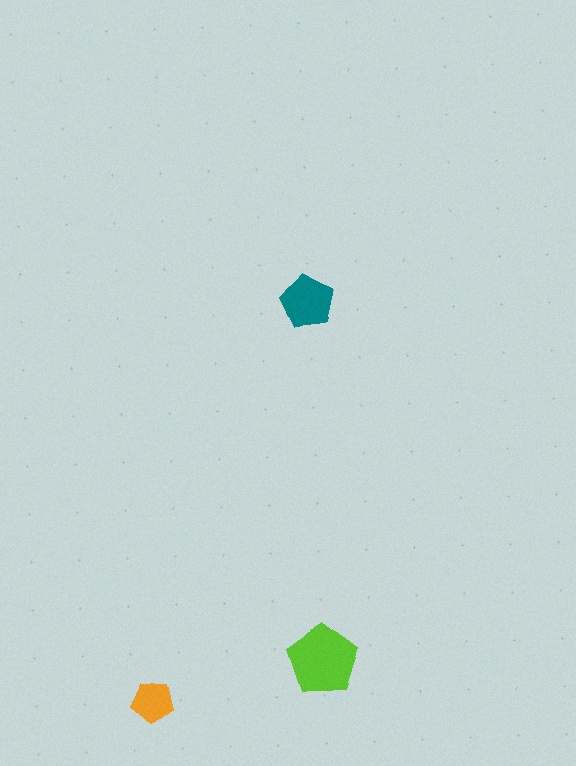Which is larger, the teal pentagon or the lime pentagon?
The lime one.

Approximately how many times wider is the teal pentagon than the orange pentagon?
About 1.5 times wider.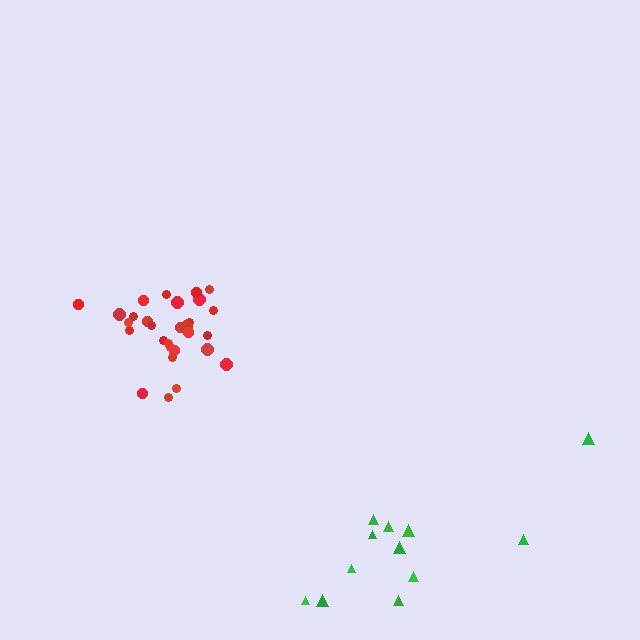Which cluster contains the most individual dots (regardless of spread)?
Red (29).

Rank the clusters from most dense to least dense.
red, green.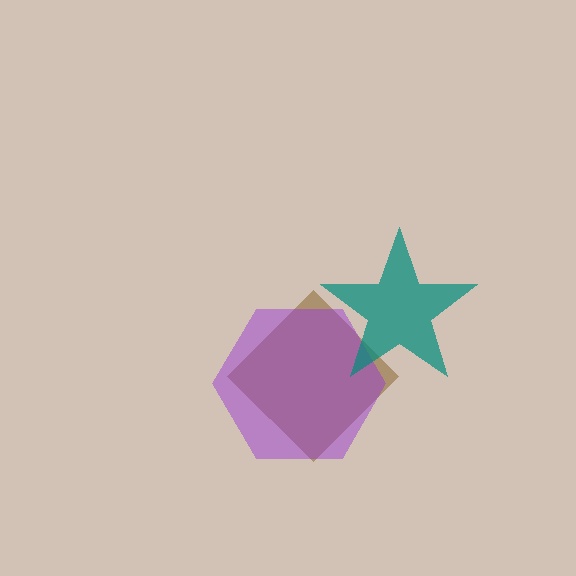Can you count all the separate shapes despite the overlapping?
Yes, there are 3 separate shapes.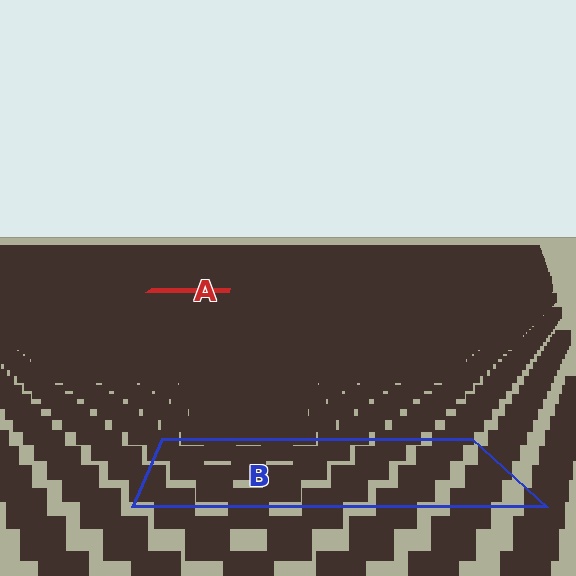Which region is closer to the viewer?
Region B is closer. The texture elements there are larger and more spread out.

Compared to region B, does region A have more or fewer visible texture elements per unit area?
Region A has more texture elements per unit area — they are packed more densely because it is farther away.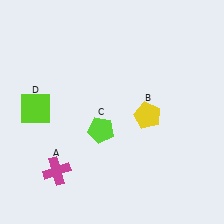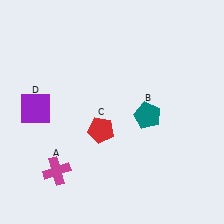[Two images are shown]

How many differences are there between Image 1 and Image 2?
There are 3 differences between the two images.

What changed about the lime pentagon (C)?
In Image 1, C is lime. In Image 2, it changed to red.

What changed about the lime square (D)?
In Image 1, D is lime. In Image 2, it changed to purple.